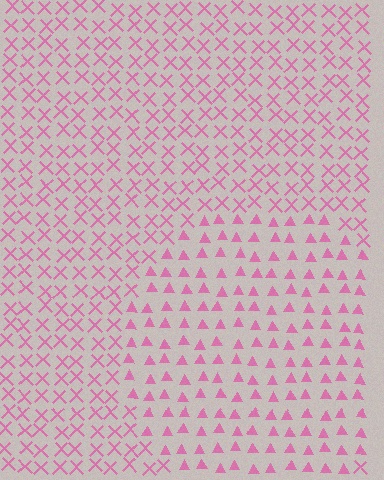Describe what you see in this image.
The image is filled with small pink elements arranged in a uniform grid. A circle-shaped region contains triangles, while the surrounding area contains X marks. The boundary is defined purely by the change in element shape.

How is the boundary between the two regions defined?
The boundary is defined by a change in element shape: triangles inside vs. X marks outside. All elements share the same color and spacing.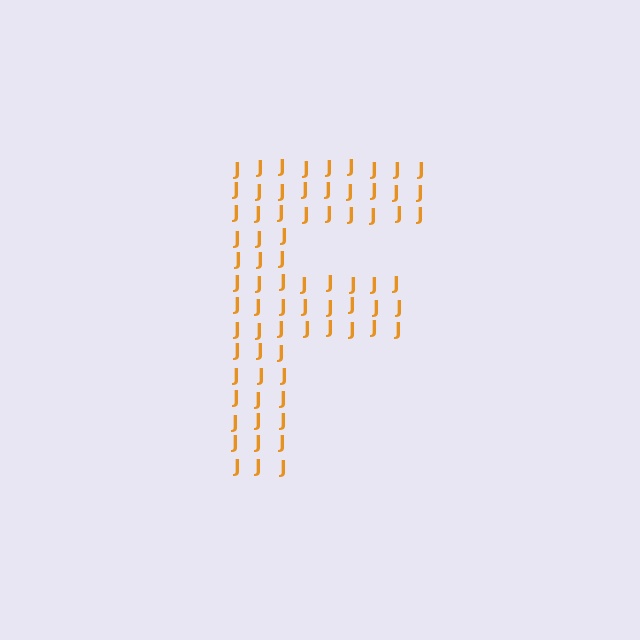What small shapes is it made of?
It is made of small letter J's.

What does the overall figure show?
The overall figure shows the letter F.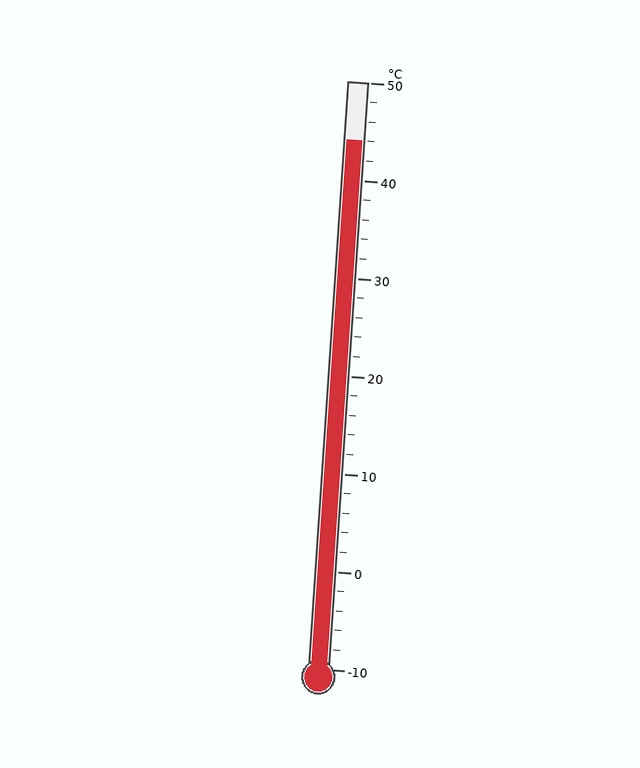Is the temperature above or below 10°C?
The temperature is above 10°C.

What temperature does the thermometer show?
The thermometer shows approximately 44°C.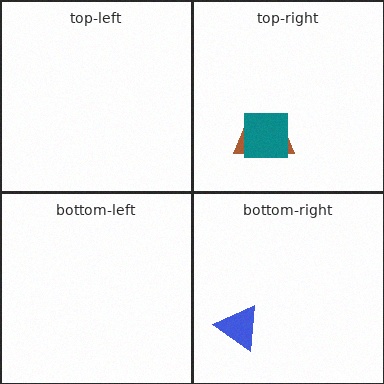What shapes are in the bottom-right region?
The blue triangle.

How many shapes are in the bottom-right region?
1.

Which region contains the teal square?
The top-right region.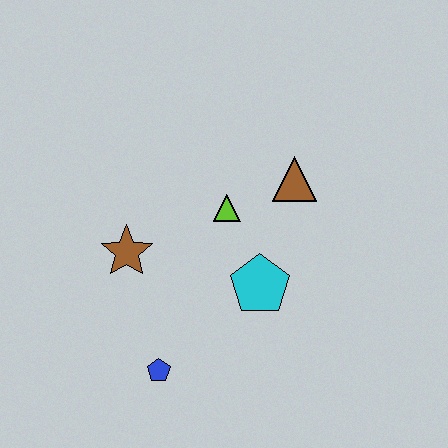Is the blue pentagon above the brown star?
No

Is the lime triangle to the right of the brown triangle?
No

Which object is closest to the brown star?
The lime triangle is closest to the brown star.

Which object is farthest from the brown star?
The brown triangle is farthest from the brown star.